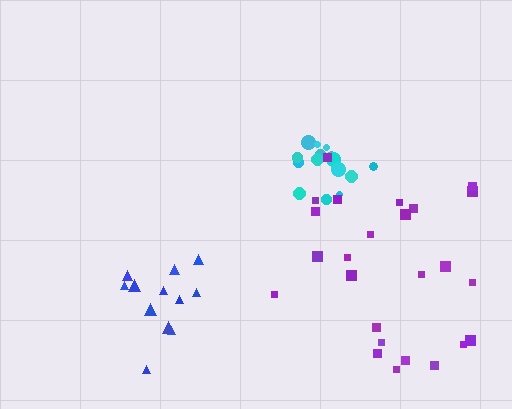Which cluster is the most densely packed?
Cyan.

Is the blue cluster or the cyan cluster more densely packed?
Cyan.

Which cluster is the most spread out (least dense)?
Purple.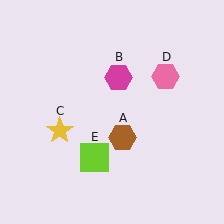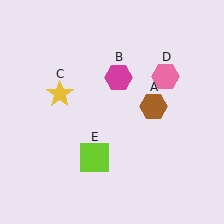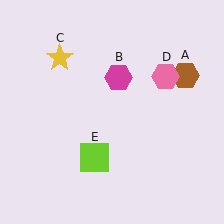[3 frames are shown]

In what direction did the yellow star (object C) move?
The yellow star (object C) moved up.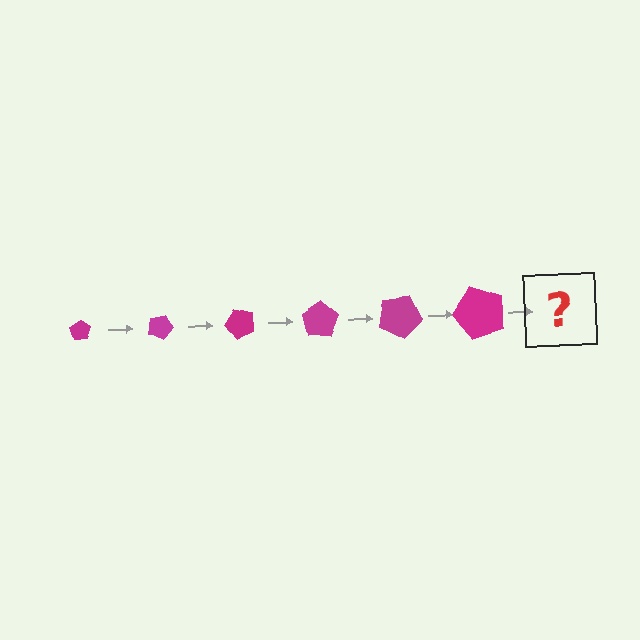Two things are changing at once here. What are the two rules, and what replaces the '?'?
The two rules are that the pentagon grows larger each step and it rotates 25 degrees each step. The '?' should be a pentagon, larger than the previous one and rotated 150 degrees from the start.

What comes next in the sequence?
The next element should be a pentagon, larger than the previous one and rotated 150 degrees from the start.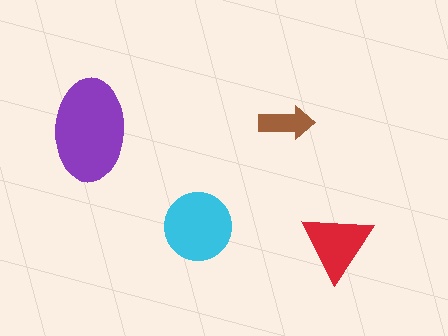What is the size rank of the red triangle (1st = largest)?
3rd.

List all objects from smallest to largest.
The brown arrow, the red triangle, the cyan circle, the purple ellipse.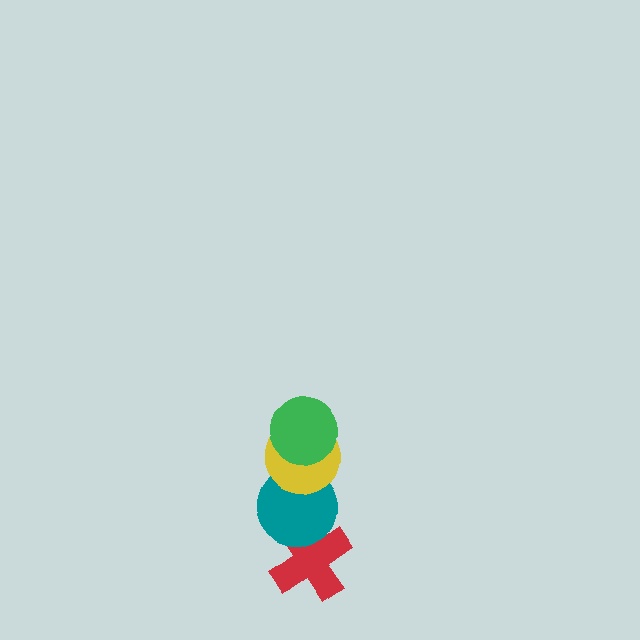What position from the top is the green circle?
The green circle is 1st from the top.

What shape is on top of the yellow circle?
The green circle is on top of the yellow circle.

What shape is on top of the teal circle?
The yellow circle is on top of the teal circle.